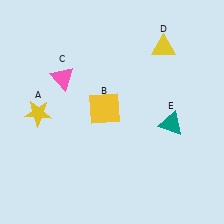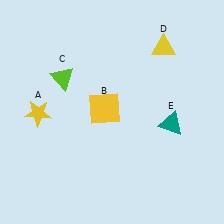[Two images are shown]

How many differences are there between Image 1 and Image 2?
There is 1 difference between the two images.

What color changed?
The triangle (C) changed from pink in Image 1 to lime in Image 2.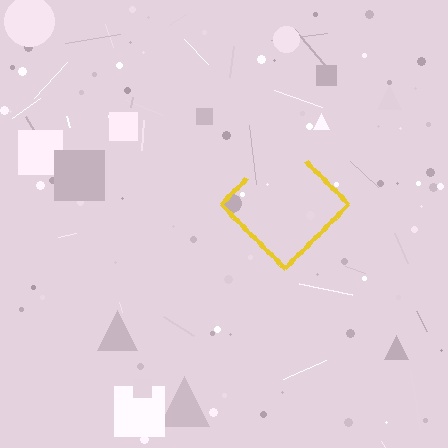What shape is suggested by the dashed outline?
The dashed outline suggests a diamond.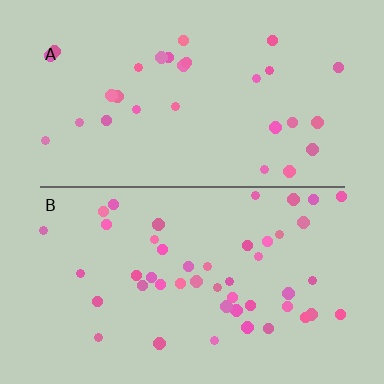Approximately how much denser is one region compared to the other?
Approximately 1.6× — region B over region A.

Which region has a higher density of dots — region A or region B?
B (the bottom).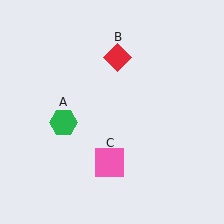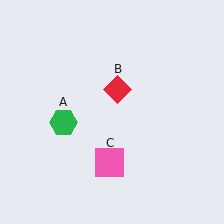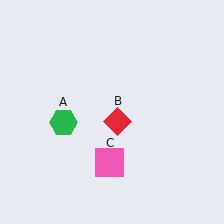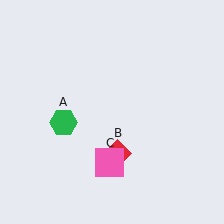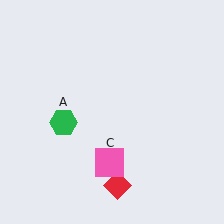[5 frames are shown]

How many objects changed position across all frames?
1 object changed position: red diamond (object B).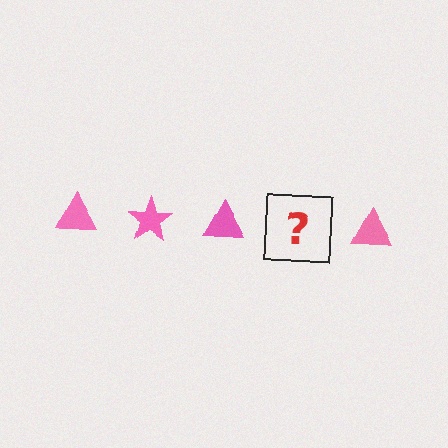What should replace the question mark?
The question mark should be replaced with a pink star.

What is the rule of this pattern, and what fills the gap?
The rule is that the pattern cycles through triangle, star shapes in pink. The gap should be filled with a pink star.